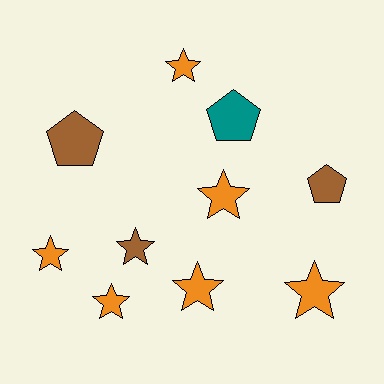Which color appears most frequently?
Orange, with 6 objects.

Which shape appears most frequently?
Star, with 7 objects.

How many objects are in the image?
There are 10 objects.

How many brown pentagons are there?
There are 2 brown pentagons.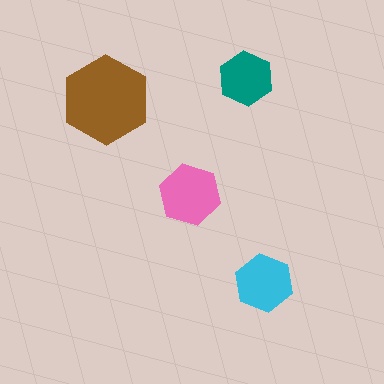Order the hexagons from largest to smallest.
the brown one, the pink one, the cyan one, the teal one.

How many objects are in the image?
There are 4 objects in the image.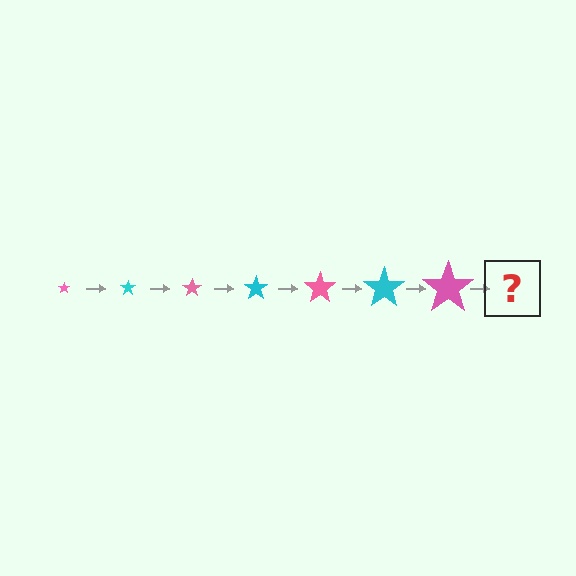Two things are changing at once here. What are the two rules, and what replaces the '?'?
The two rules are that the star grows larger each step and the color cycles through pink and cyan. The '?' should be a cyan star, larger than the previous one.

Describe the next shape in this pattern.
It should be a cyan star, larger than the previous one.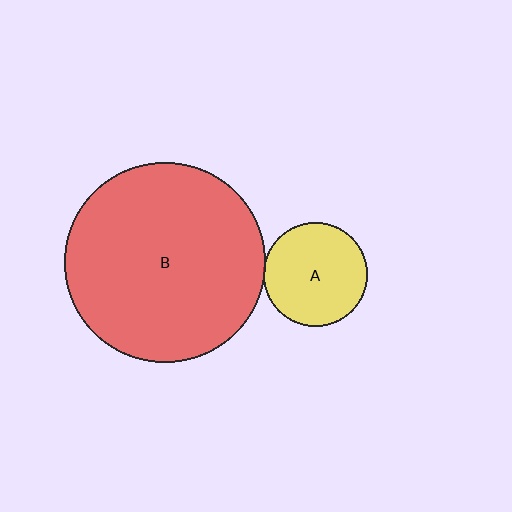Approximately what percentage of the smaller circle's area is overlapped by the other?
Approximately 5%.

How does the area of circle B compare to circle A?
Approximately 3.7 times.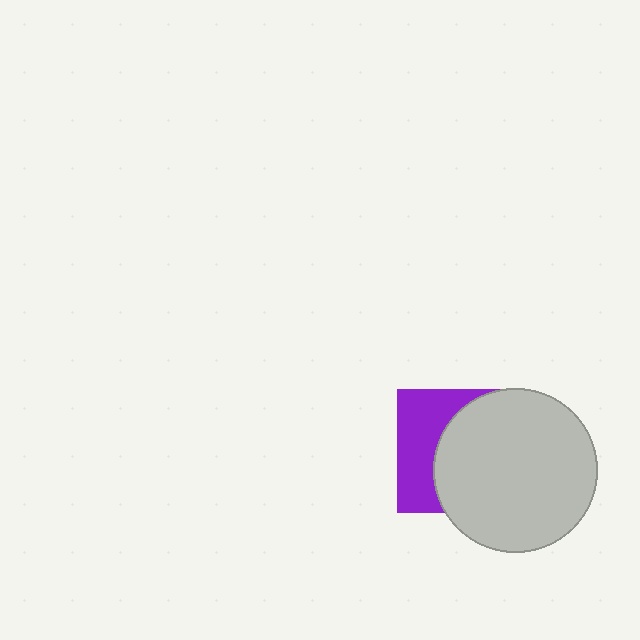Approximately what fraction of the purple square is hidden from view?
Roughly 61% of the purple square is hidden behind the light gray circle.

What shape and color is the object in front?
The object in front is a light gray circle.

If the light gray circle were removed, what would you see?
You would see the complete purple square.